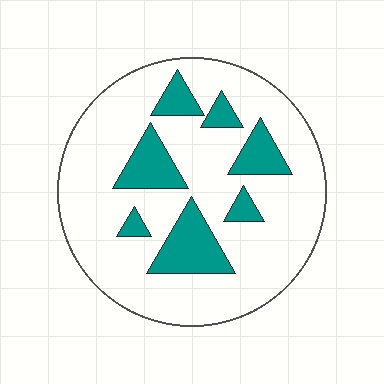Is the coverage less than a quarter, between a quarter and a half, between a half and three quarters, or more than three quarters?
Less than a quarter.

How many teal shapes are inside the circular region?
7.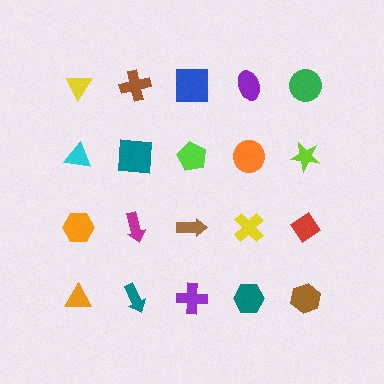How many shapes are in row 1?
5 shapes.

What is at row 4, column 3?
A purple cross.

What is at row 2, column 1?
A cyan triangle.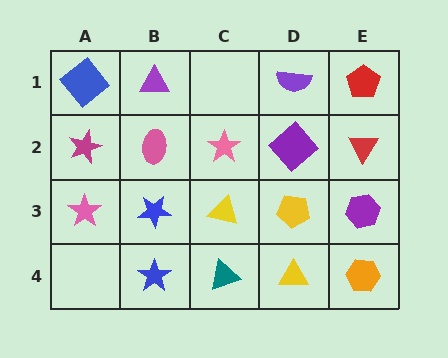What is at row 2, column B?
A pink ellipse.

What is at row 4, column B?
A blue star.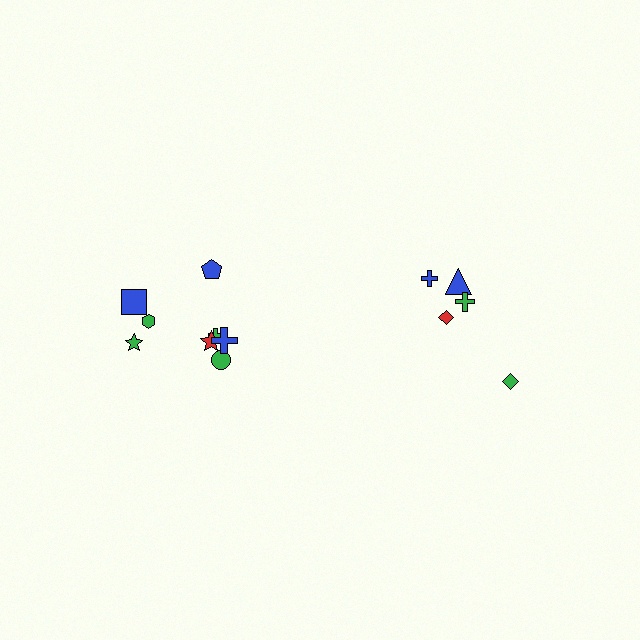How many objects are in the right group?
There are 5 objects.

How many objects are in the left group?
There are 8 objects.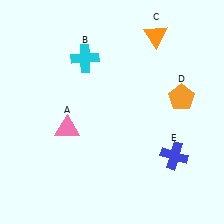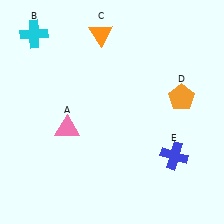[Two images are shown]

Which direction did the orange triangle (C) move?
The orange triangle (C) moved left.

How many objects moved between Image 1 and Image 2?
2 objects moved between the two images.